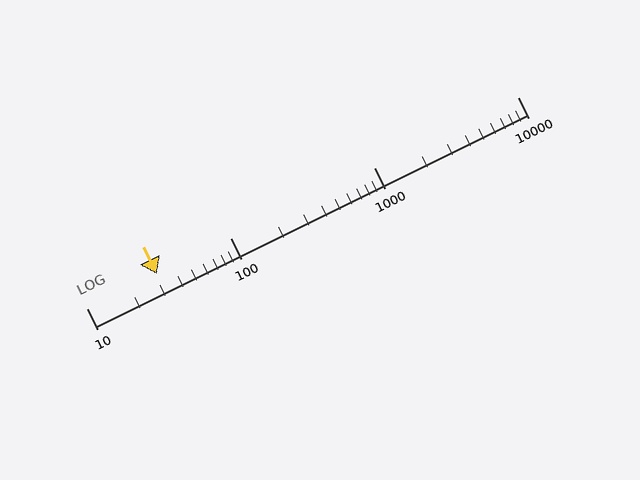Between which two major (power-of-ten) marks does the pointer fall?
The pointer is between 10 and 100.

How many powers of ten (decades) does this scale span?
The scale spans 3 decades, from 10 to 10000.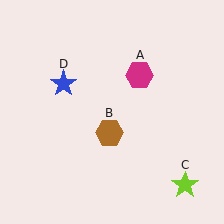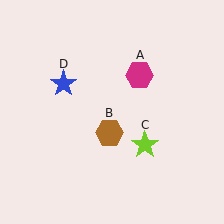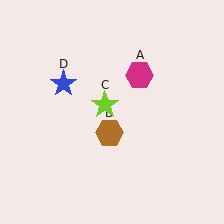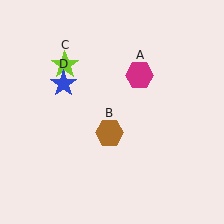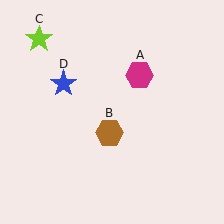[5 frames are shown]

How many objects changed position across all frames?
1 object changed position: lime star (object C).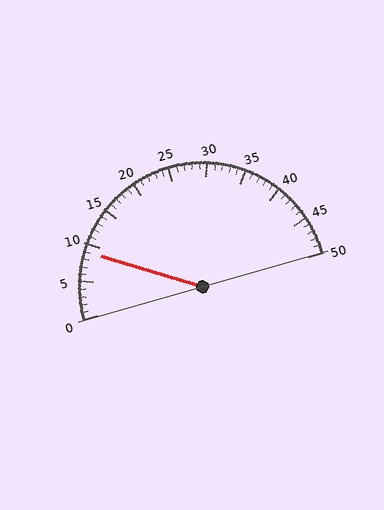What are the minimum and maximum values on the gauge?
The gauge ranges from 0 to 50.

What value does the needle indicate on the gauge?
The needle indicates approximately 9.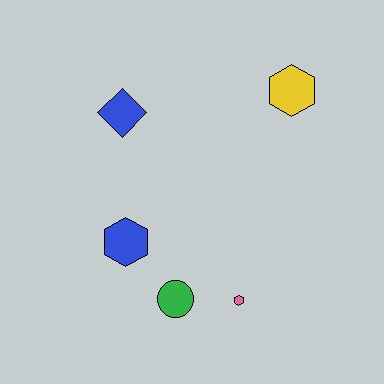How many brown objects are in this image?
There are no brown objects.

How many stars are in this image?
There are no stars.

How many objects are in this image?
There are 5 objects.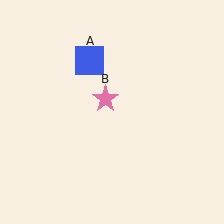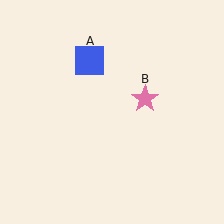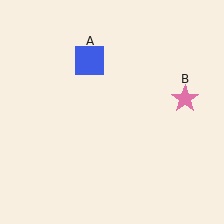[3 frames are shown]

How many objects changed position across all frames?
1 object changed position: pink star (object B).